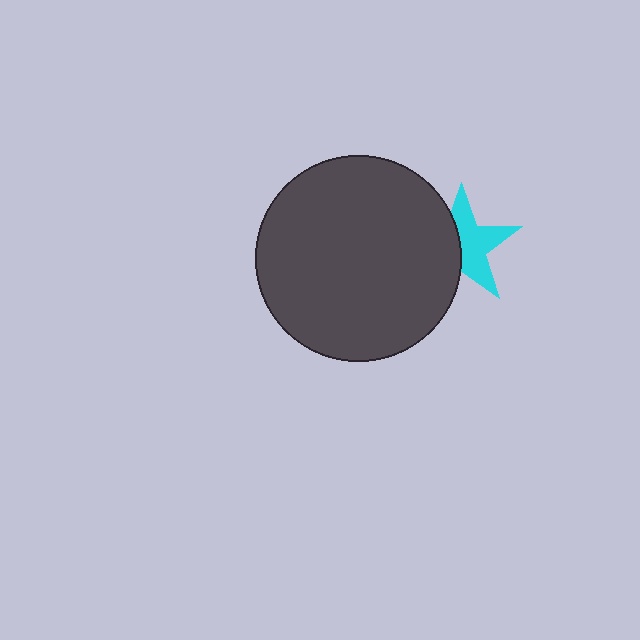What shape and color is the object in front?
The object in front is a dark gray circle.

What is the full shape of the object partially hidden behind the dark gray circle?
The partially hidden object is a cyan star.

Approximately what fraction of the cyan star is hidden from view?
Roughly 44% of the cyan star is hidden behind the dark gray circle.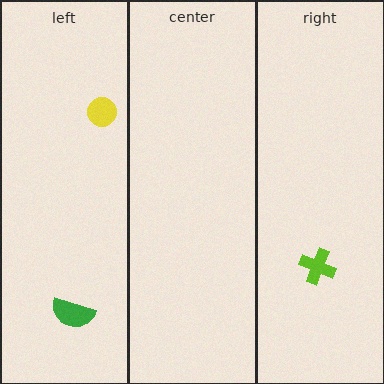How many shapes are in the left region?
2.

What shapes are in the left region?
The green semicircle, the yellow circle.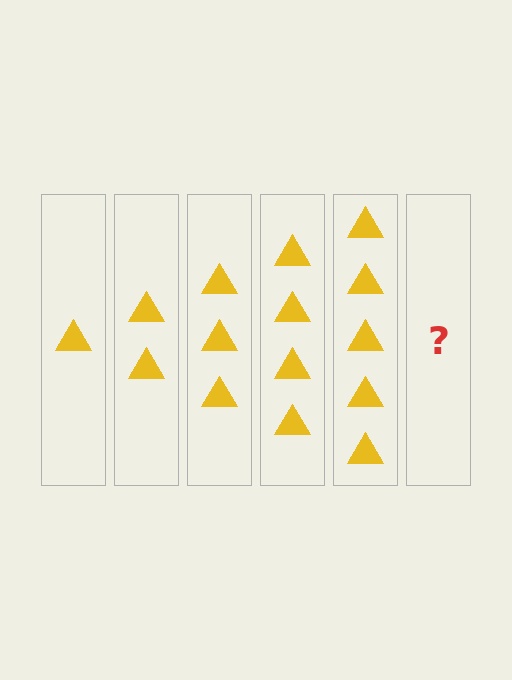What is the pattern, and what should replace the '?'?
The pattern is that each step adds one more triangle. The '?' should be 6 triangles.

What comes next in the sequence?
The next element should be 6 triangles.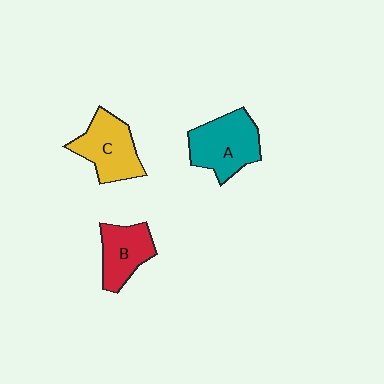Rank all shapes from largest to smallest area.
From largest to smallest: A (teal), C (yellow), B (red).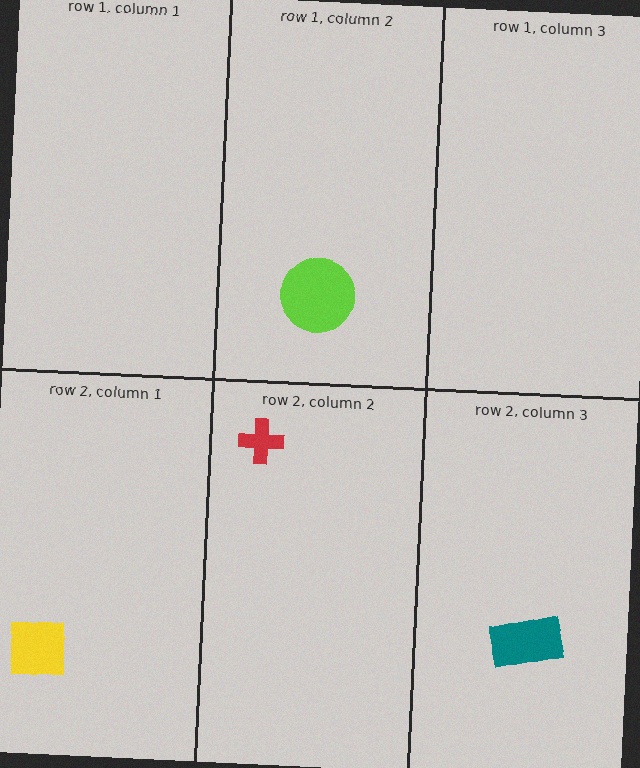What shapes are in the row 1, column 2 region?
The purple arrow, the lime circle.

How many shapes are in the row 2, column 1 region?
1.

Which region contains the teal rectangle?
The row 2, column 3 region.